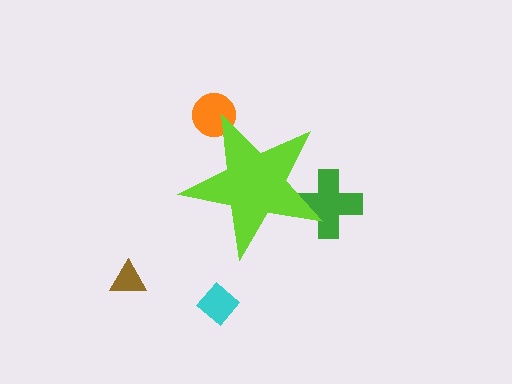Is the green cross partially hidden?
Yes, the green cross is partially hidden behind the lime star.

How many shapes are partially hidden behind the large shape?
2 shapes are partially hidden.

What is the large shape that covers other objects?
A lime star.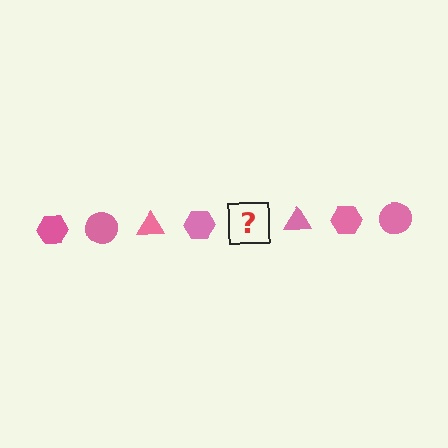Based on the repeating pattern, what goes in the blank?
The blank should be a pink circle.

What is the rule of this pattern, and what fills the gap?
The rule is that the pattern cycles through hexagon, circle, triangle shapes in pink. The gap should be filled with a pink circle.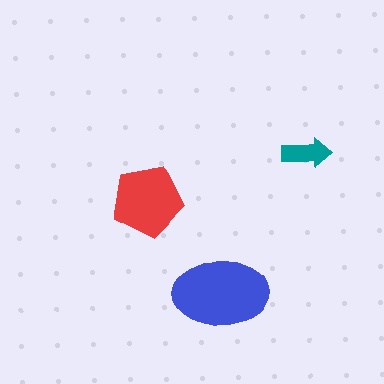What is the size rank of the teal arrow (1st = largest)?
3rd.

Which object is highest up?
The teal arrow is topmost.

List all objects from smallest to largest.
The teal arrow, the red pentagon, the blue ellipse.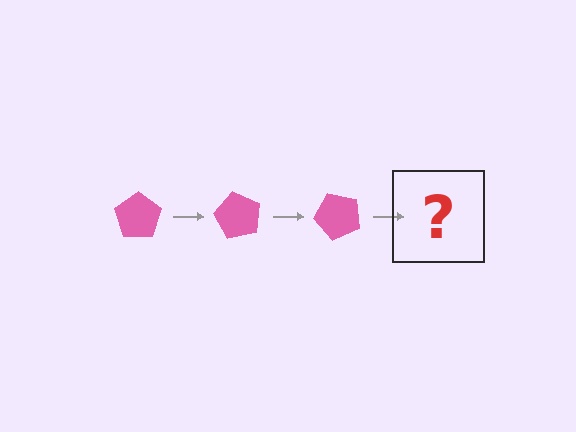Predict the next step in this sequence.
The next step is a pink pentagon rotated 180 degrees.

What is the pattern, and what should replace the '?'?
The pattern is that the pentagon rotates 60 degrees each step. The '?' should be a pink pentagon rotated 180 degrees.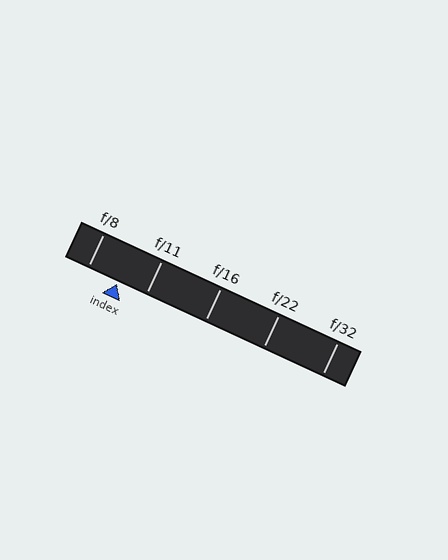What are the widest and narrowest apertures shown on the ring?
The widest aperture shown is f/8 and the narrowest is f/32.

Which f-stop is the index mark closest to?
The index mark is closest to f/11.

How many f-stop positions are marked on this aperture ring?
There are 5 f-stop positions marked.